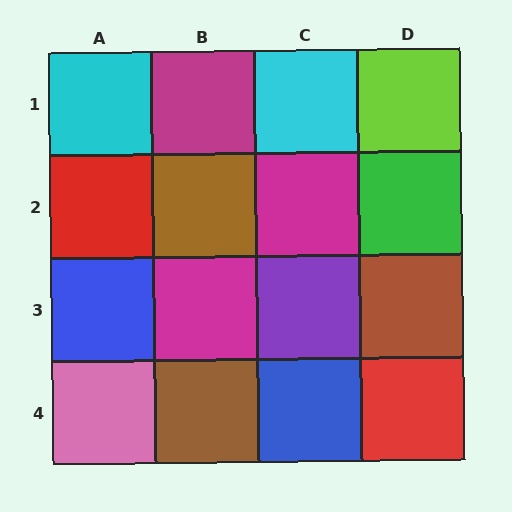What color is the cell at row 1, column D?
Lime.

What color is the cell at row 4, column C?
Blue.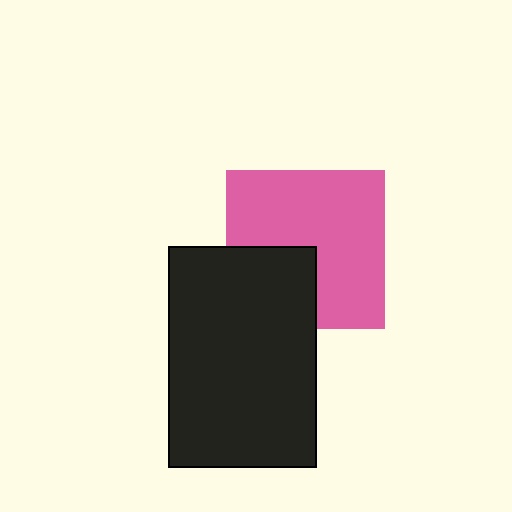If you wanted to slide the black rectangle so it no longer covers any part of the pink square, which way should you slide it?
Slide it toward the lower-left — that is the most direct way to separate the two shapes.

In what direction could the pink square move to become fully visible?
The pink square could move toward the upper-right. That would shift it out from behind the black rectangle entirely.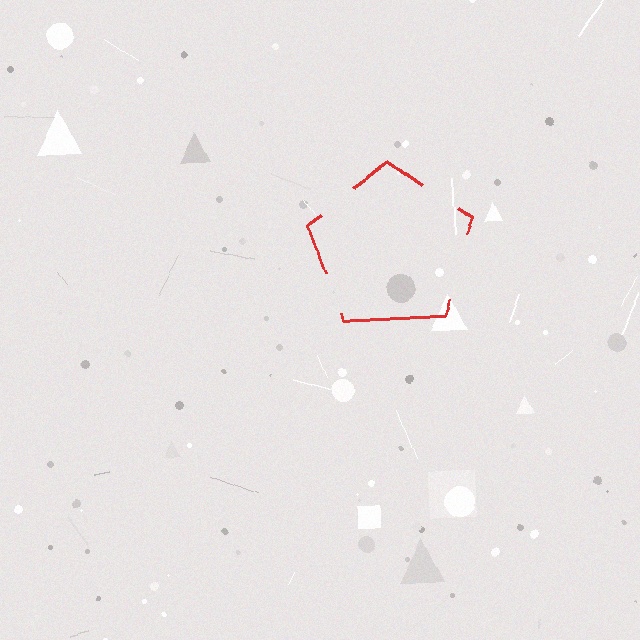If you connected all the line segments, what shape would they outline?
They would outline a pentagon.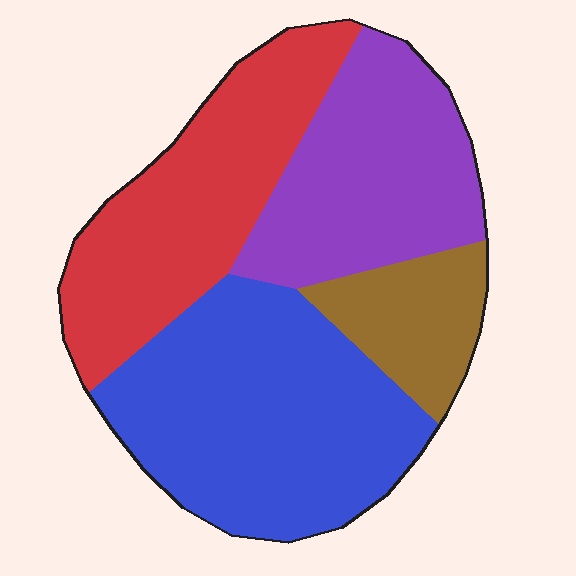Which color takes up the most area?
Blue, at roughly 35%.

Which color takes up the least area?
Brown, at roughly 10%.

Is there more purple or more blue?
Blue.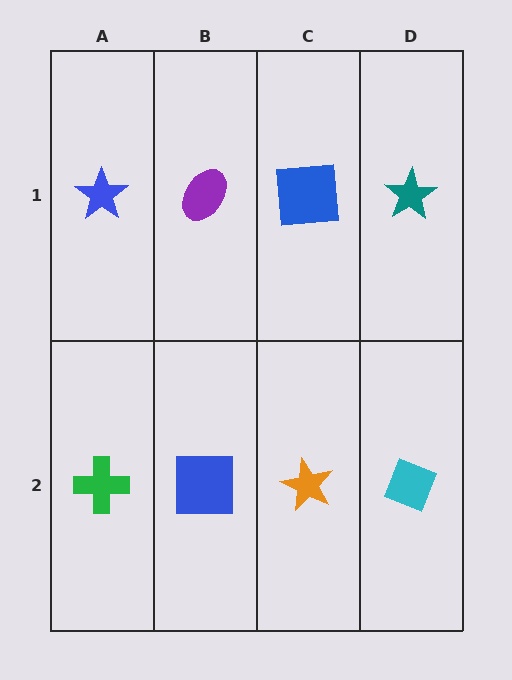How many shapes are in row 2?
4 shapes.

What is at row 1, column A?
A blue star.